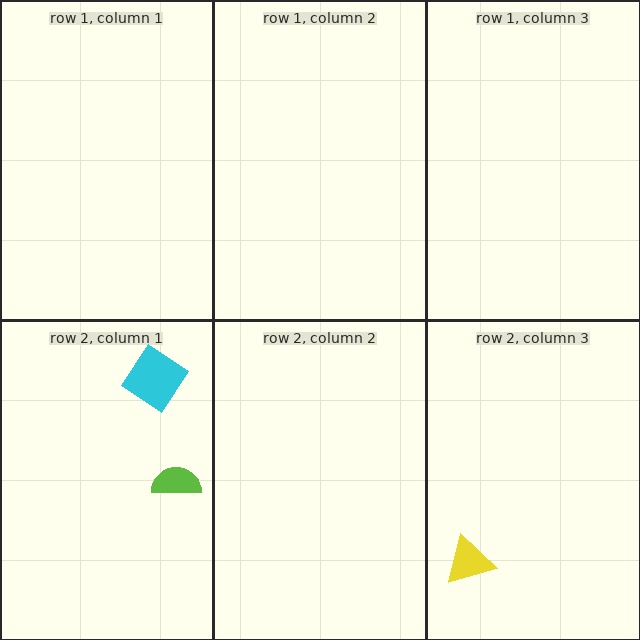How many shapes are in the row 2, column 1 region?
2.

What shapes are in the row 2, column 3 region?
The yellow triangle.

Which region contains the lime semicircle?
The row 2, column 1 region.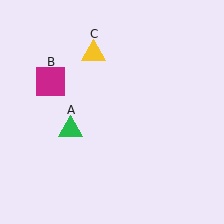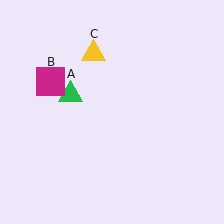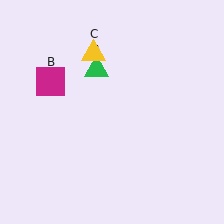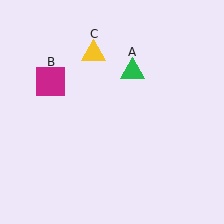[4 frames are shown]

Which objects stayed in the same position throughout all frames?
Magenta square (object B) and yellow triangle (object C) remained stationary.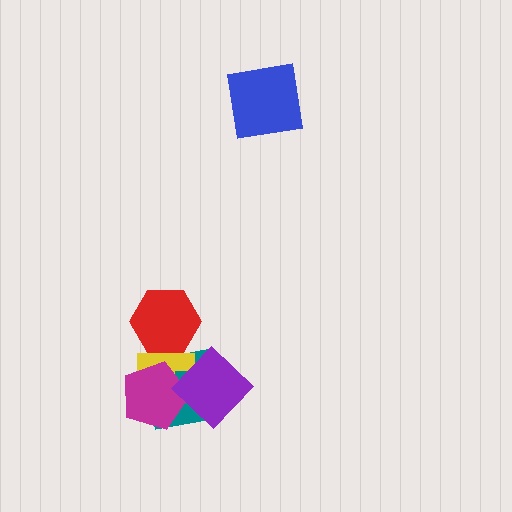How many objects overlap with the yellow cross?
3 objects overlap with the yellow cross.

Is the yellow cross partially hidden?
Yes, it is partially covered by another shape.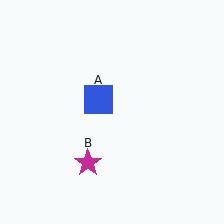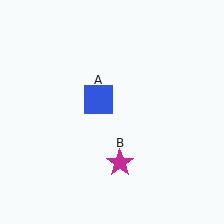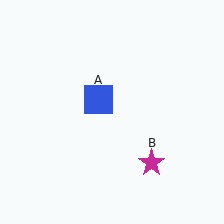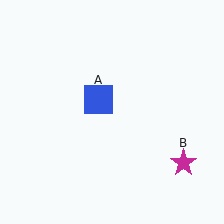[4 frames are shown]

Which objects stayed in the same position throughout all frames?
Blue square (object A) remained stationary.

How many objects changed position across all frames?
1 object changed position: magenta star (object B).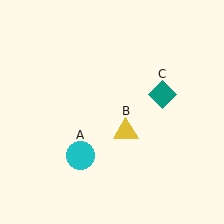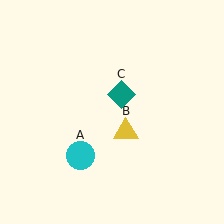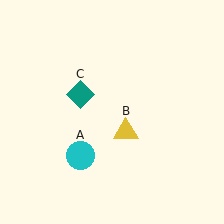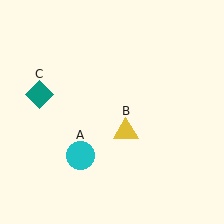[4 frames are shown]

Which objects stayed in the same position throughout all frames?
Cyan circle (object A) and yellow triangle (object B) remained stationary.